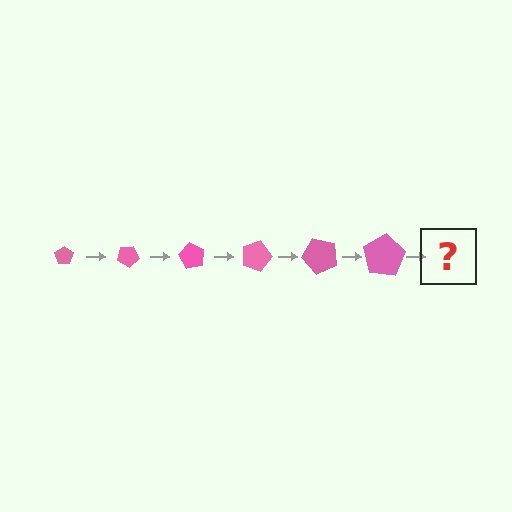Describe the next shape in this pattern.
It should be a pentagon, larger than the previous one and rotated 180 degrees from the start.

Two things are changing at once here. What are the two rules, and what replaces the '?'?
The two rules are that the pentagon grows larger each step and it rotates 30 degrees each step. The '?' should be a pentagon, larger than the previous one and rotated 180 degrees from the start.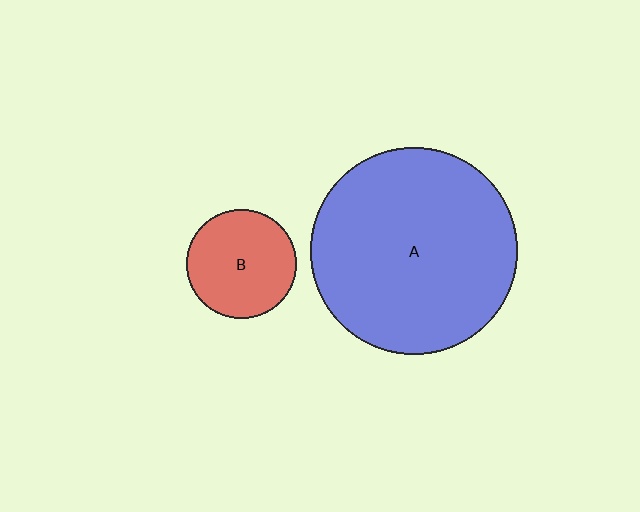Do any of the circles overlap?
No, none of the circles overlap.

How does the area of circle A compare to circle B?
Approximately 3.6 times.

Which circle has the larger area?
Circle A (blue).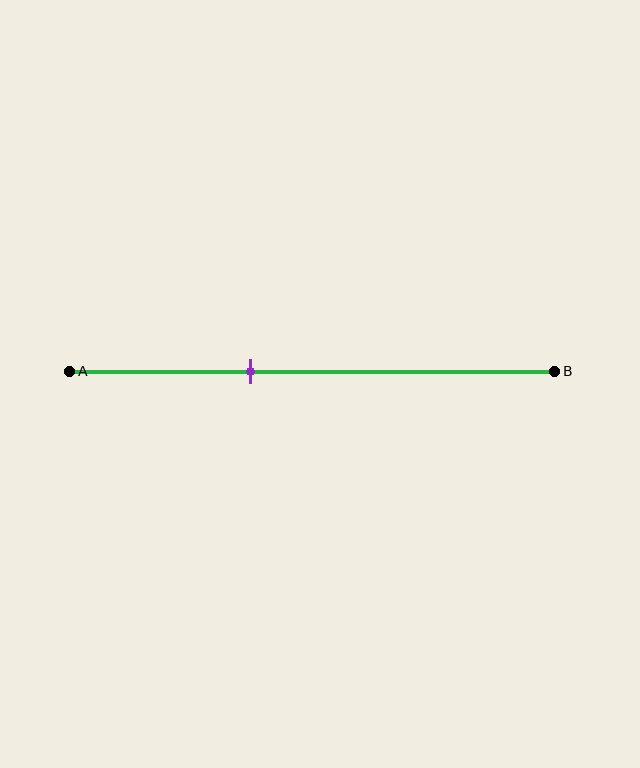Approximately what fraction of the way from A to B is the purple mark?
The purple mark is approximately 35% of the way from A to B.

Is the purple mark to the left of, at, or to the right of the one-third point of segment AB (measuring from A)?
The purple mark is to the right of the one-third point of segment AB.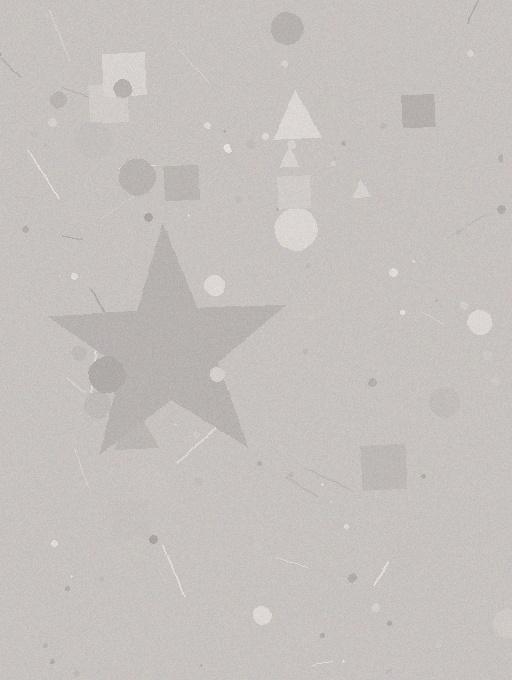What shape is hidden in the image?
A star is hidden in the image.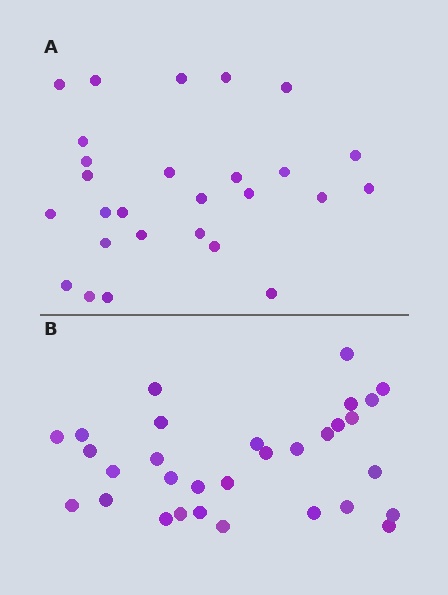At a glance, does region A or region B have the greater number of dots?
Region B (the bottom region) has more dots.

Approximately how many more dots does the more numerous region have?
Region B has about 4 more dots than region A.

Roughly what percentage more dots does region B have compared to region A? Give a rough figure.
About 15% more.